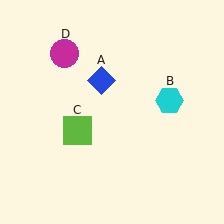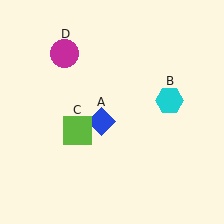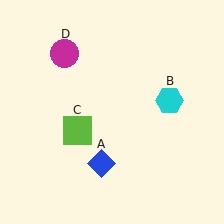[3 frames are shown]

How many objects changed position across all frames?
1 object changed position: blue diamond (object A).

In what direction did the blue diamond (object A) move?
The blue diamond (object A) moved down.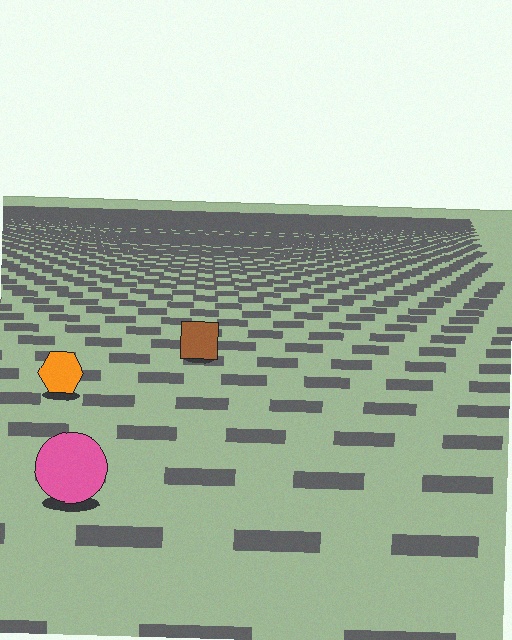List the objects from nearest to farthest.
From nearest to farthest: the pink circle, the orange hexagon, the brown square.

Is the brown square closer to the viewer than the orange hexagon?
No. The orange hexagon is closer — you can tell from the texture gradient: the ground texture is coarser near it.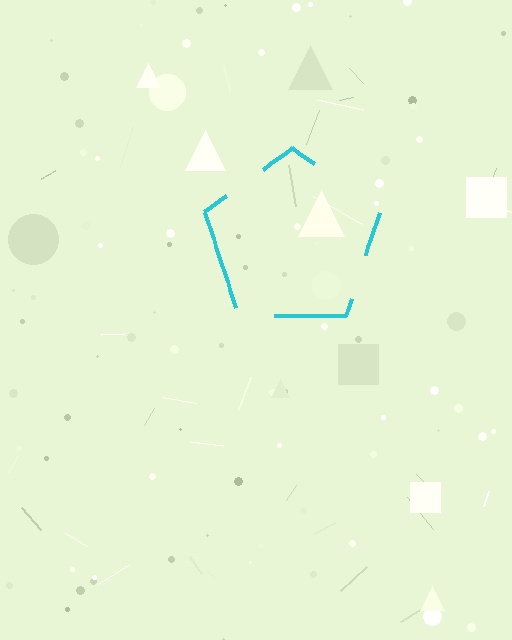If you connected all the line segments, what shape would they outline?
They would outline a pentagon.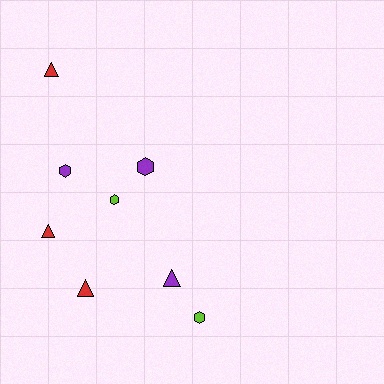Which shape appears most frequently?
Triangle, with 4 objects.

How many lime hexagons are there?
There are 2 lime hexagons.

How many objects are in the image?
There are 8 objects.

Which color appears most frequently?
Red, with 3 objects.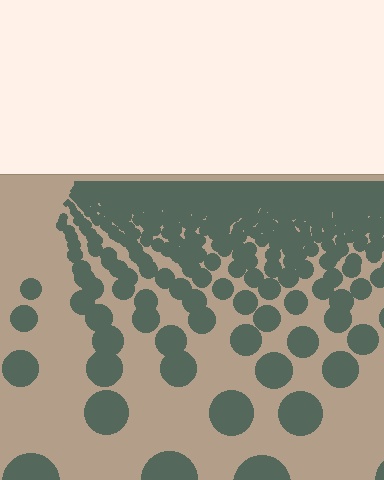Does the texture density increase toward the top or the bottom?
Density increases toward the top.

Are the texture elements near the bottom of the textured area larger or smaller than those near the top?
Larger. Near the bottom, elements are closer to the viewer and appear at a bigger on-screen size.